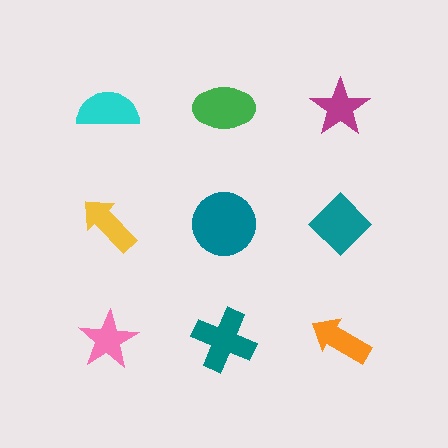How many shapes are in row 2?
3 shapes.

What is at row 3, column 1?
A pink star.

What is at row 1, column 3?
A magenta star.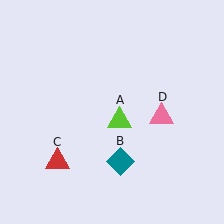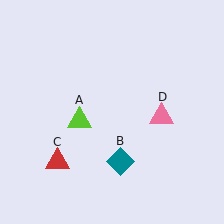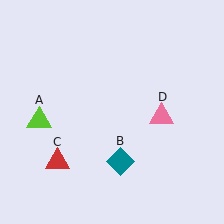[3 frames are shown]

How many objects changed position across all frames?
1 object changed position: lime triangle (object A).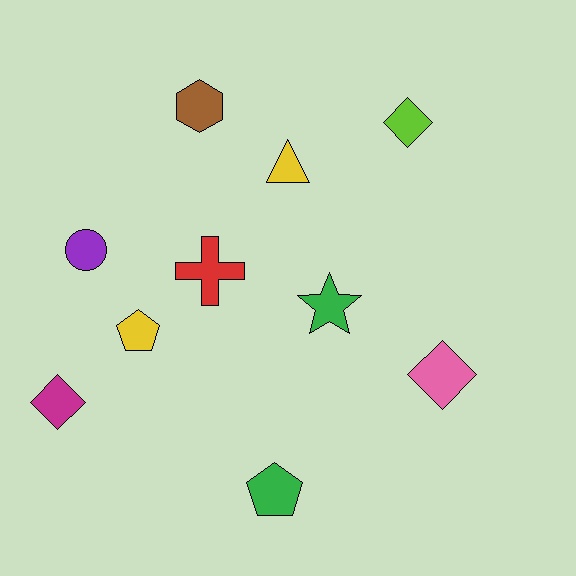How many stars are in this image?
There is 1 star.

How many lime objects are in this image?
There is 1 lime object.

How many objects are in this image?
There are 10 objects.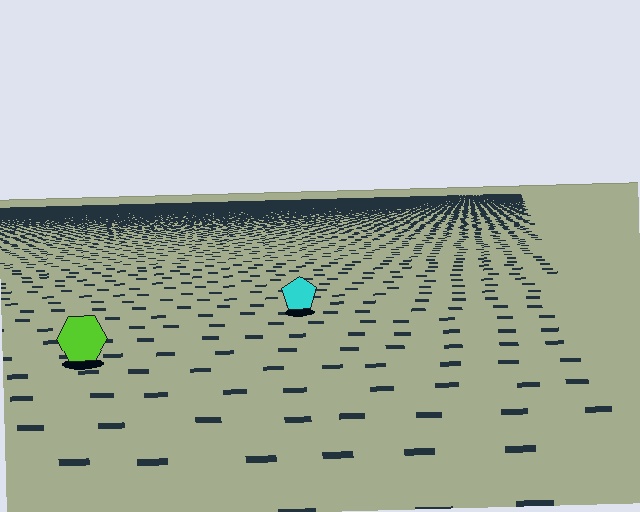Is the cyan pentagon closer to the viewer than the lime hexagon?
No. The lime hexagon is closer — you can tell from the texture gradient: the ground texture is coarser near it.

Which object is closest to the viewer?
The lime hexagon is closest. The texture marks near it are larger and more spread out.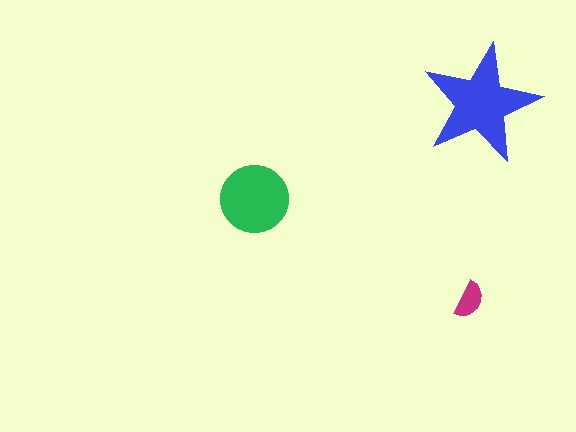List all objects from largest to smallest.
The blue star, the green circle, the magenta semicircle.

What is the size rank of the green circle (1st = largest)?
2nd.